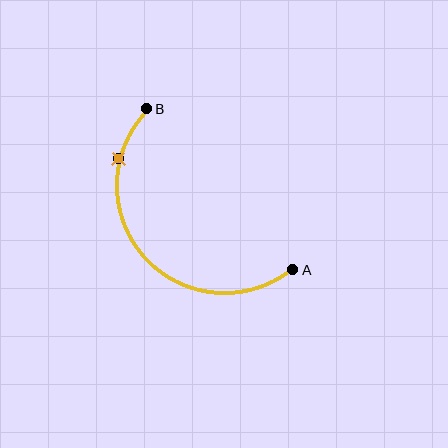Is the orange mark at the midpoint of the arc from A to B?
No. The orange mark lies on the arc but is closer to endpoint B. The arc midpoint would be at the point on the curve equidistant along the arc from both A and B.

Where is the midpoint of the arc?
The arc midpoint is the point on the curve farthest from the straight line joining A and B. It sits below and to the left of that line.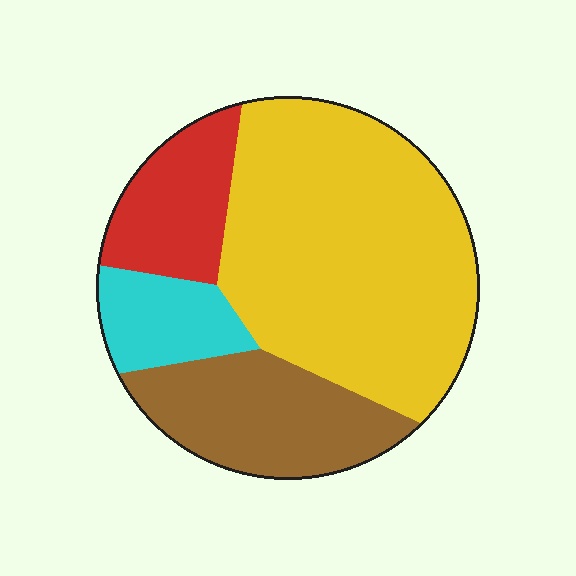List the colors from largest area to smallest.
From largest to smallest: yellow, brown, red, cyan.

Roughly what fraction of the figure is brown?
Brown takes up about one fifth (1/5) of the figure.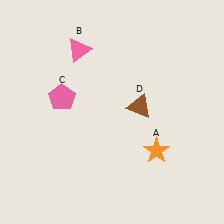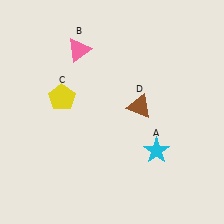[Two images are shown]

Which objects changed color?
A changed from orange to cyan. C changed from pink to yellow.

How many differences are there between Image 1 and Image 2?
There are 2 differences between the two images.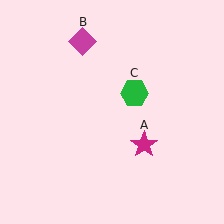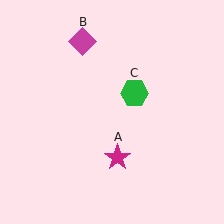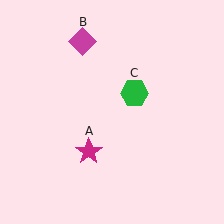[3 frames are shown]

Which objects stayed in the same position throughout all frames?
Magenta diamond (object B) and green hexagon (object C) remained stationary.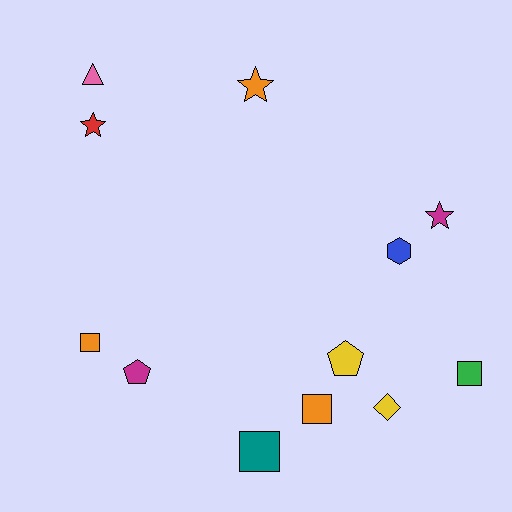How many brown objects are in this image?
There are no brown objects.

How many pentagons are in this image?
There are 2 pentagons.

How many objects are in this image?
There are 12 objects.